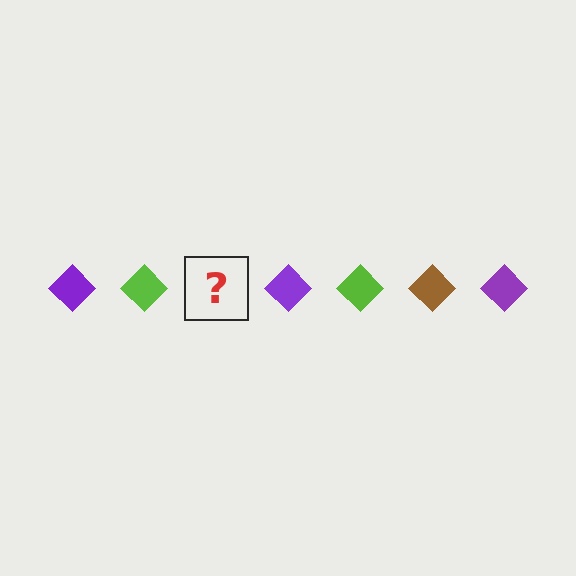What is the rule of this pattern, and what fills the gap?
The rule is that the pattern cycles through purple, lime, brown diamonds. The gap should be filled with a brown diamond.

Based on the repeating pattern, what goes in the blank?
The blank should be a brown diamond.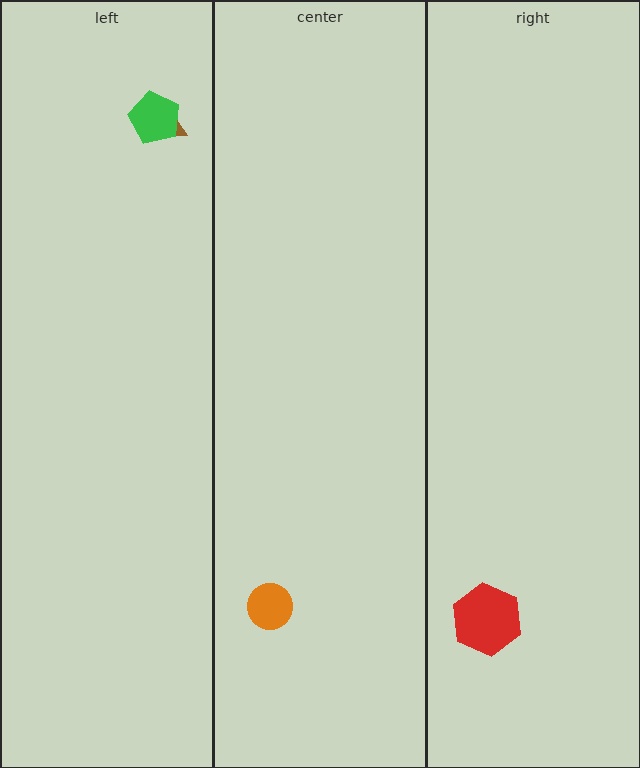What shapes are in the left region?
The brown triangle, the green pentagon.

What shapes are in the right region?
The red hexagon.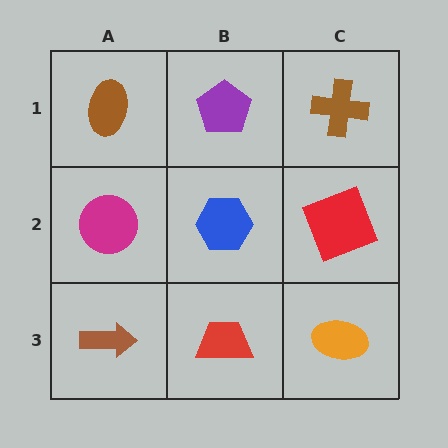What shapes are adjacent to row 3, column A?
A magenta circle (row 2, column A), a red trapezoid (row 3, column B).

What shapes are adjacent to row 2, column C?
A brown cross (row 1, column C), an orange ellipse (row 3, column C), a blue hexagon (row 2, column B).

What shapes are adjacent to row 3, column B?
A blue hexagon (row 2, column B), a brown arrow (row 3, column A), an orange ellipse (row 3, column C).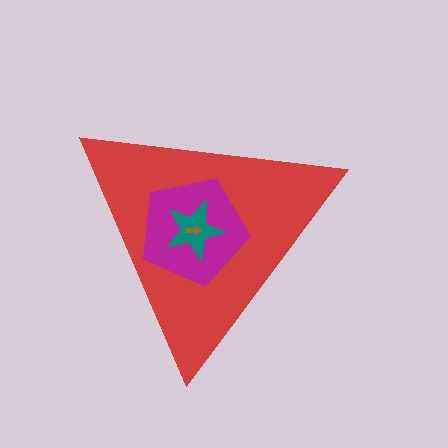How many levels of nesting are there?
4.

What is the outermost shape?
The red triangle.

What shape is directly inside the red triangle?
The magenta pentagon.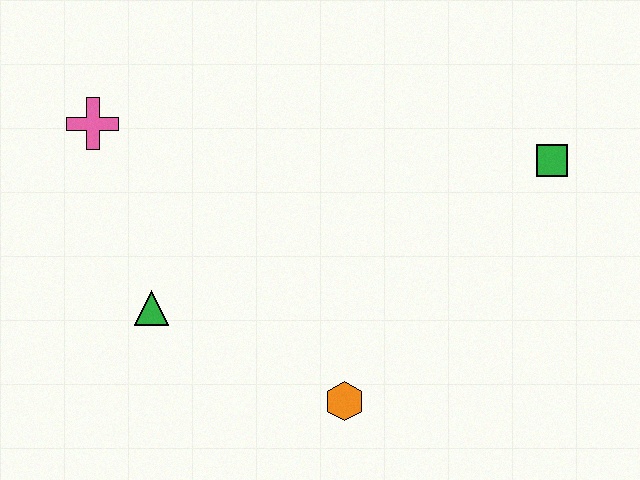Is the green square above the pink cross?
No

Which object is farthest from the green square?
The pink cross is farthest from the green square.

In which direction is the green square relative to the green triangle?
The green square is to the right of the green triangle.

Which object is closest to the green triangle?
The pink cross is closest to the green triangle.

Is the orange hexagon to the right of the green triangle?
Yes